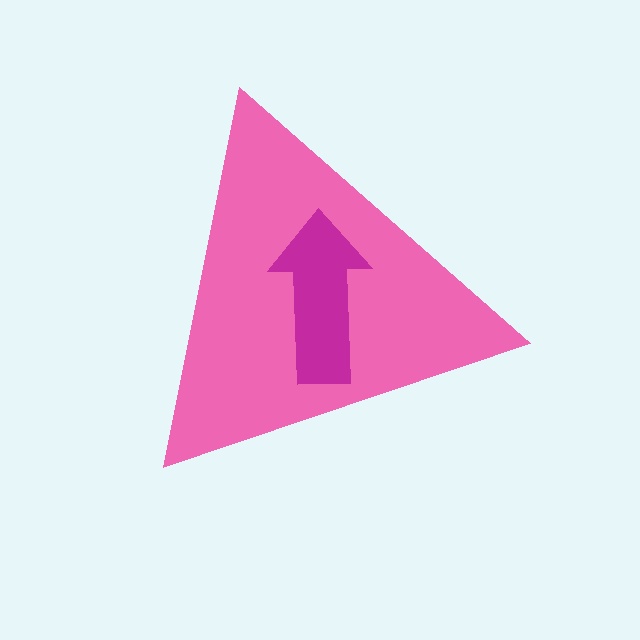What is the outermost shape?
The pink triangle.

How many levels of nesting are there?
2.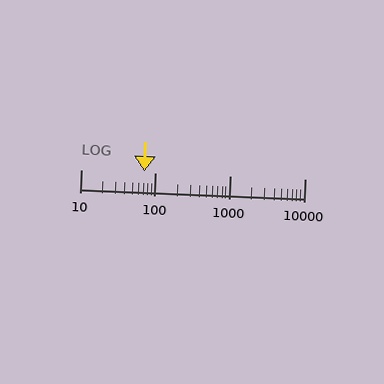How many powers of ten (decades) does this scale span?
The scale spans 3 decades, from 10 to 10000.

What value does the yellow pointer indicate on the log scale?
The pointer indicates approximately 71.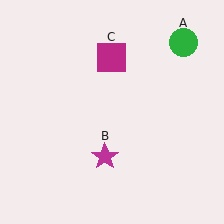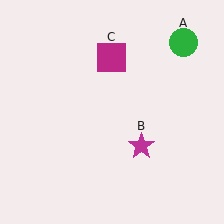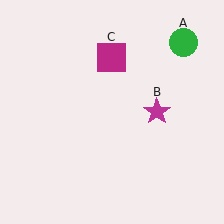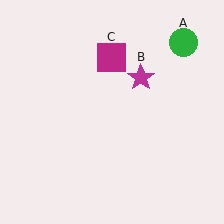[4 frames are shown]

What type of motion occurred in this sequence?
The magenta star (object B) rotated counterclockwise around the center of the scene.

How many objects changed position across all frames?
1 object changed position: magenta star (object B).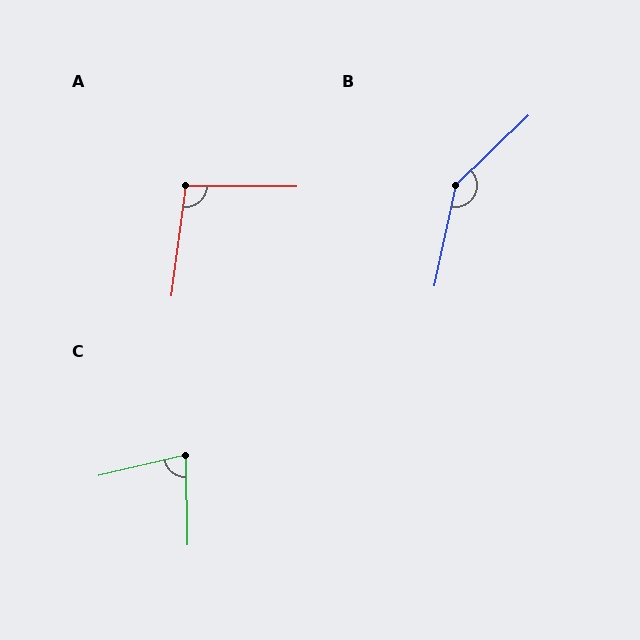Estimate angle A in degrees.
Approximately 97 degrees.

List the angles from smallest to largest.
C (78°), A (97°), B (146°).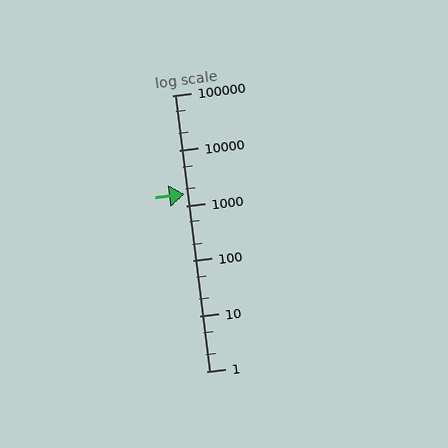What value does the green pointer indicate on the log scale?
The pointer indicates approximately 1600.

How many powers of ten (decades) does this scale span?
The scale spans 5 decades, from 1 to 100000.